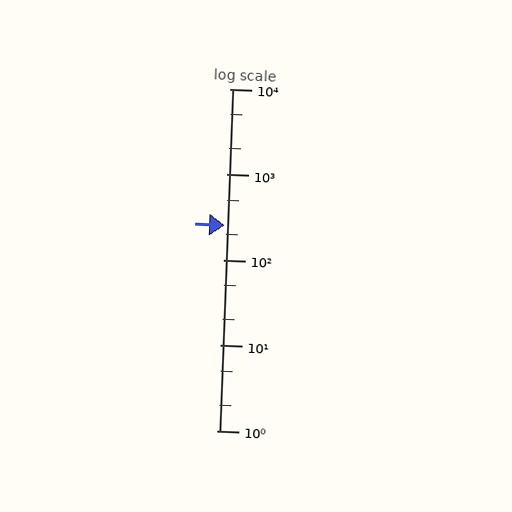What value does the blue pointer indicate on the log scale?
The pointer indicates approximately 250.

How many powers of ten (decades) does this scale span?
The scale spans 4 decades, from 1 to 10000.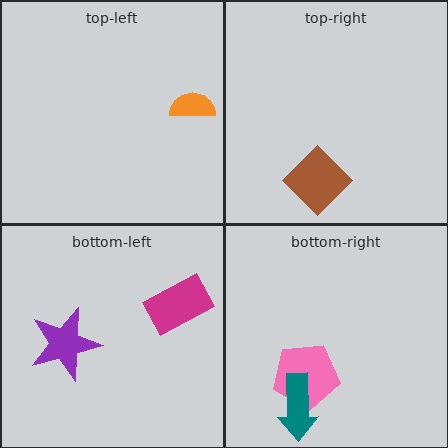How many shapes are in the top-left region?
1.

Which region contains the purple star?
The bottom-left region.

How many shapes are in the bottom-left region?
2.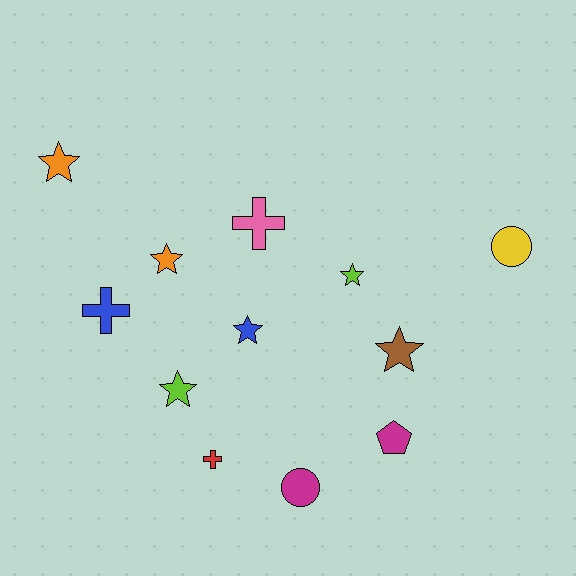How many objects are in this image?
There are 12 objects.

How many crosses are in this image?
There are 3 crosses.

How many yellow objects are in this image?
There is 1 yellow object.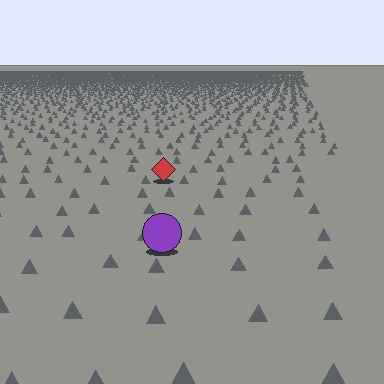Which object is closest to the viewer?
The purple circle is closest. The texture marks near it are larger and more spread out.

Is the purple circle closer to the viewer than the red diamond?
Yes. The purple circle is closer — you can tell from the texture gradient: the ground texture is coarser near it.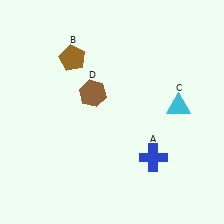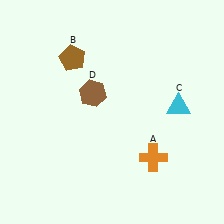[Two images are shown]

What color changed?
The cross (A) changed from blue in Image 1 to orange in Image 2.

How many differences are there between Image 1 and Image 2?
There is 1 difference between the two images.